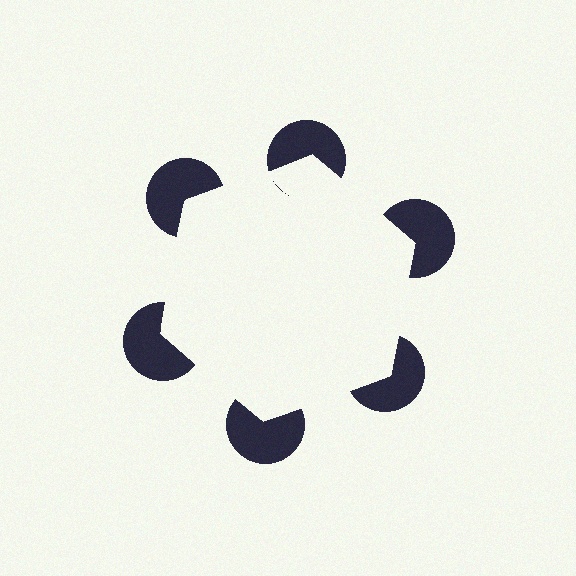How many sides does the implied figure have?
6 sides.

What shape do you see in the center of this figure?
An illusory hexagon — its edges are inferred from the aligned wedge cuts in the pac-man discs, not physically drawn.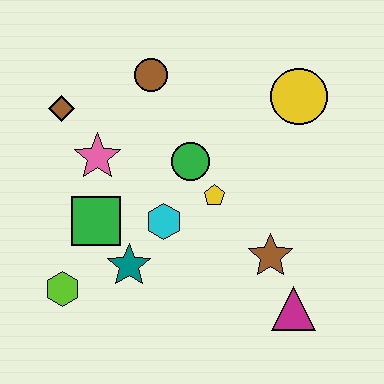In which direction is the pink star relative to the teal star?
The pink star is above the teal star.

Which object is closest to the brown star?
The magenta triangle is closest to the brown star.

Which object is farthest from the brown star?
The brown diamond is farthest from the brown star.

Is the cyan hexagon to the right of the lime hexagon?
Yes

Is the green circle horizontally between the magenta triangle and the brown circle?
Yes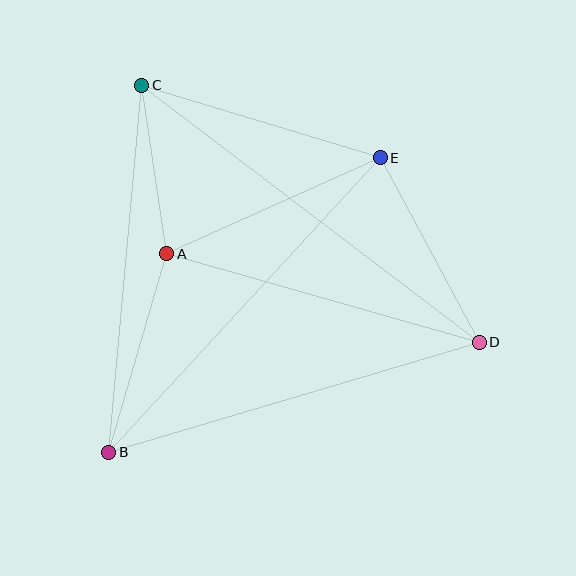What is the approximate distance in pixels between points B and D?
The distance between B and D is approximately 387 pixels.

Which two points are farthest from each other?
Points C and D are farthest from each other.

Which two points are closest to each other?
Points A and C are closest to each other.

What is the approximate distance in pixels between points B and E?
The distance between B and E is approximately 401 pixels.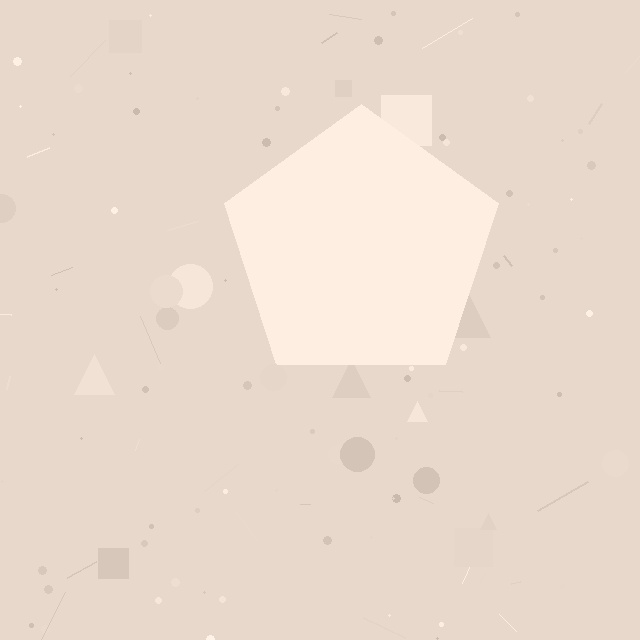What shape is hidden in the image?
A pentagon is hidden in the image.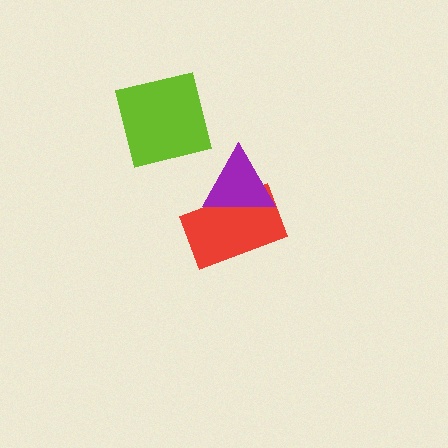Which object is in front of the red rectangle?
The purple triangle is in front of the red rectangle.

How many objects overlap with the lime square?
0 objects overlap with the lime square.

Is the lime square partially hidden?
No, no other shape covers it.